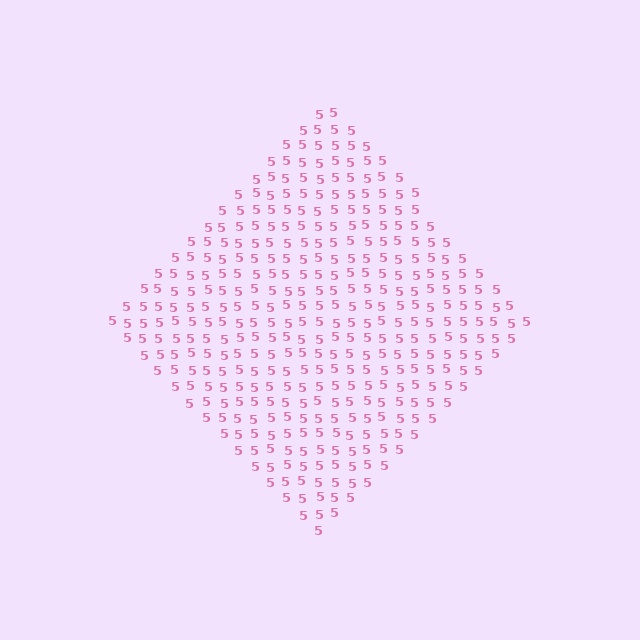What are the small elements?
The small elements are digit 5's.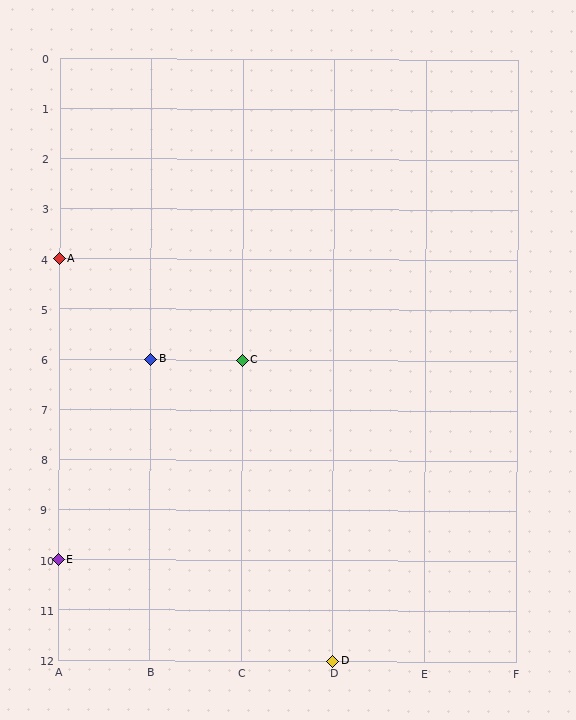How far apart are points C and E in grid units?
Points C and E are 2 columns and 4 rows apart (about 4.5 grid units diagonally).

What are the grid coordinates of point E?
Point E is at grid coordinates (A, 10).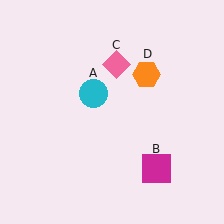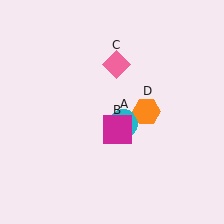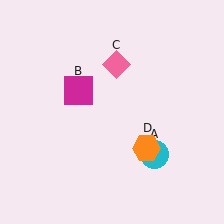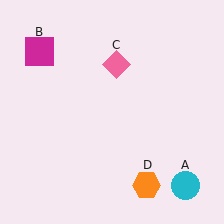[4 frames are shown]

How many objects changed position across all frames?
3 objects changed position: cyan circle (object A), magenta square (object B), orange hexagon (object D).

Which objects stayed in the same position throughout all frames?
Pink diamond (object C) remained stationary.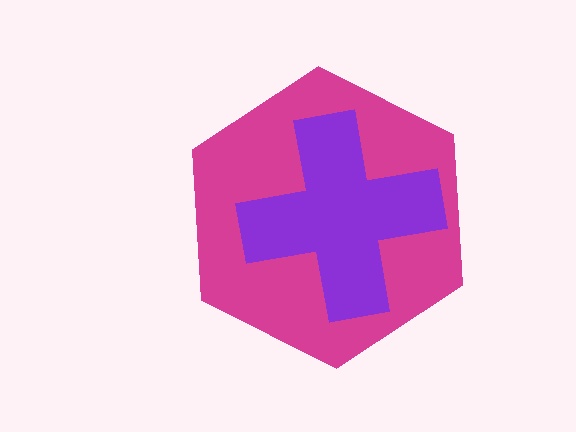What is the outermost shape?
The magenta hexagon.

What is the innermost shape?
The purple cross.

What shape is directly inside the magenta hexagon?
The purple cross.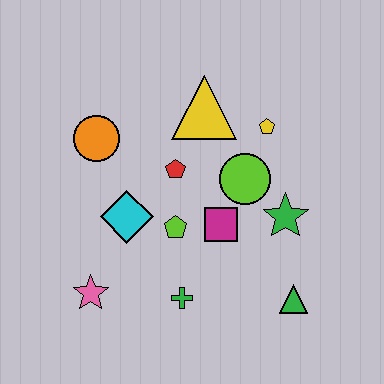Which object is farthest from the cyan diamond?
The green triangle is farthest from the cyan diamond.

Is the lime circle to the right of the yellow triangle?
Yes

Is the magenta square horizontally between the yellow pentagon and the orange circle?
Yes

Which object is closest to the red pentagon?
The lime pentagon is closest to the red pentagon.